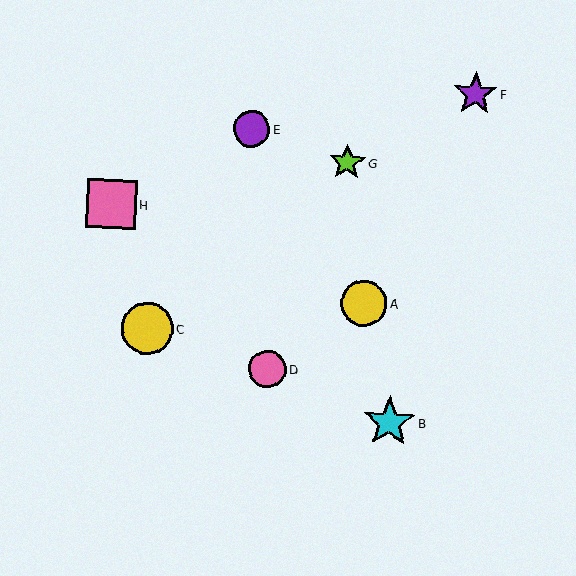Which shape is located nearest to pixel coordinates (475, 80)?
The purple star (labeled F) at (475, 94) is nearest to that location.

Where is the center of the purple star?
The center of the purple star is at (475, 94).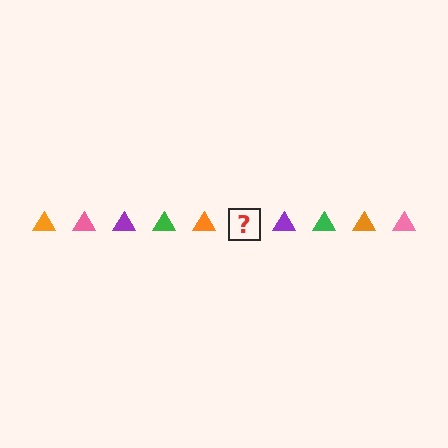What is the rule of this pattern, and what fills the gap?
The rule is that the pattern cycles through orange, pink, purple, green triangles. The gap should be filled with a pink triangle.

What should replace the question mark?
The question mark should be replaced with a pink triangle.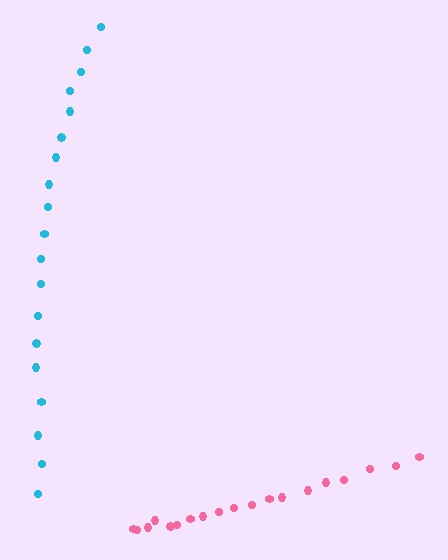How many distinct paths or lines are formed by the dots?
There are 2 distinct paths.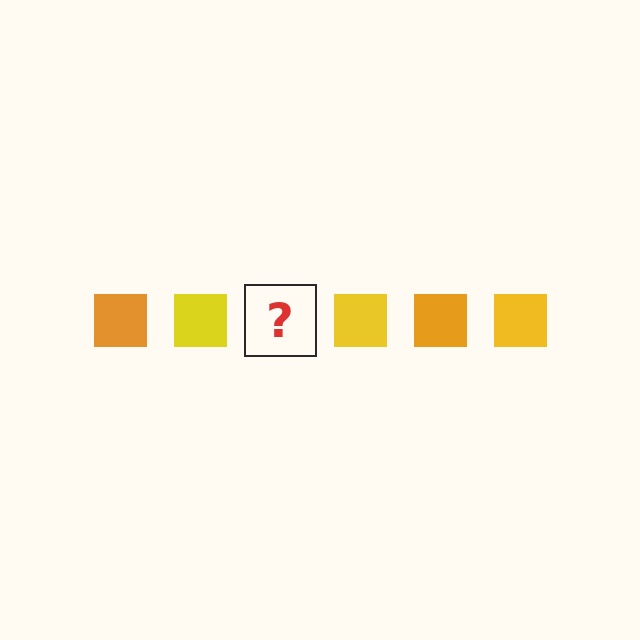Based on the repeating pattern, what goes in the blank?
The blank should be an orange square.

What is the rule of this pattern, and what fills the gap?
The rule is that the pattern cycles through orange, yellow squares. The gap should be filled with an orange square.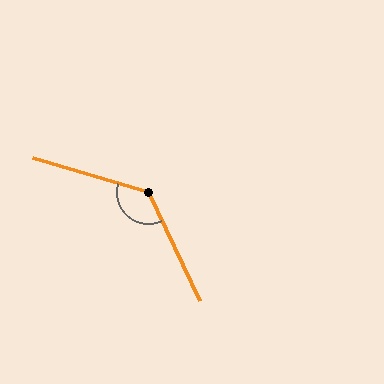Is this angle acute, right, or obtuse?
It is obtuse.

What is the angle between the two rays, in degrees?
Approximately 131 degrees.